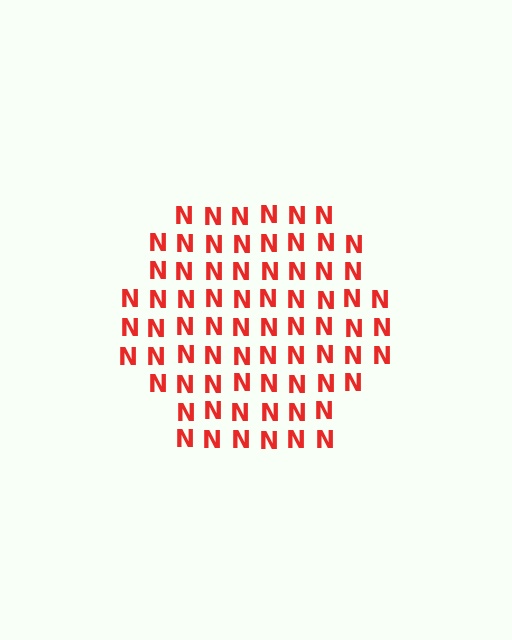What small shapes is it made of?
It is made of small letter N's.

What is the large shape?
The large shape is a hexagon.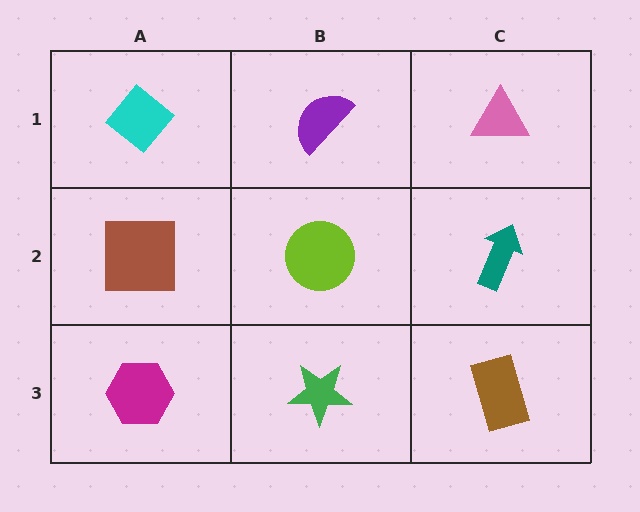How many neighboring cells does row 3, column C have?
2.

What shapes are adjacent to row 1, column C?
A teal arrow (row 2, column C), a purple semicircle (row 1, column B).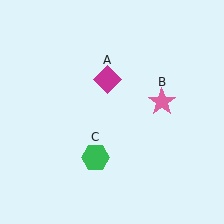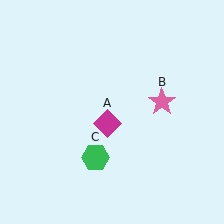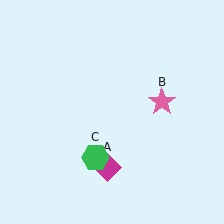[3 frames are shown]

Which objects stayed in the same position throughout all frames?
Pink star (object B) and green hexagon (object C) remained stationary.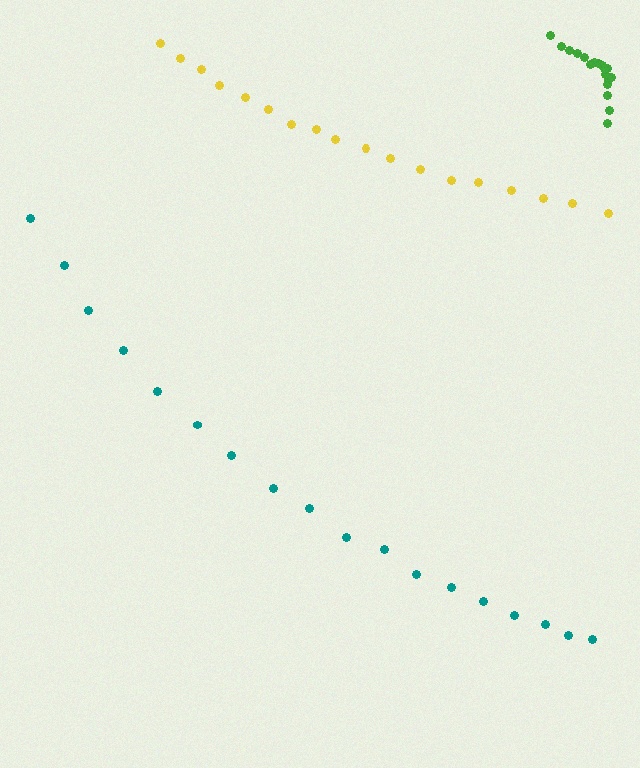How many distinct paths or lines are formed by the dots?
There are 3 distinct paths.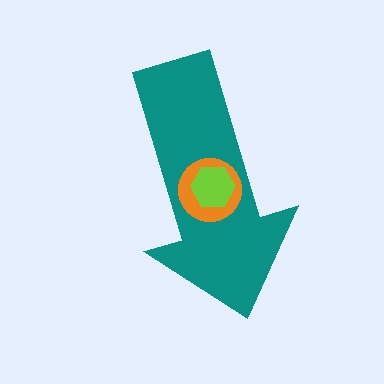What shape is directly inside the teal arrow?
The orange circle.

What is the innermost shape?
The lime hexagon.